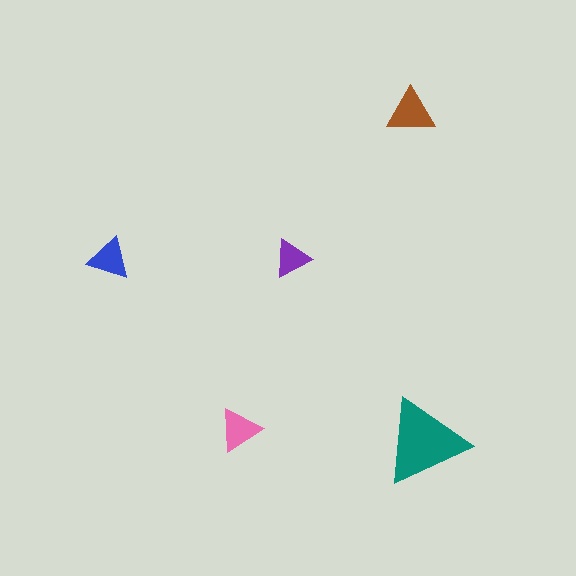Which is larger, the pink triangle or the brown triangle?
The brown one.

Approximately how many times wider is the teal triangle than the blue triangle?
About 2 times wider.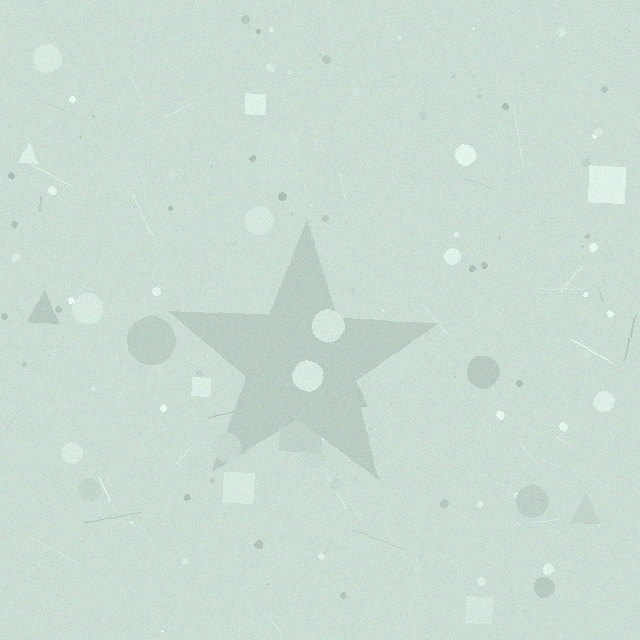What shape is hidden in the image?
A star is hidden in the image.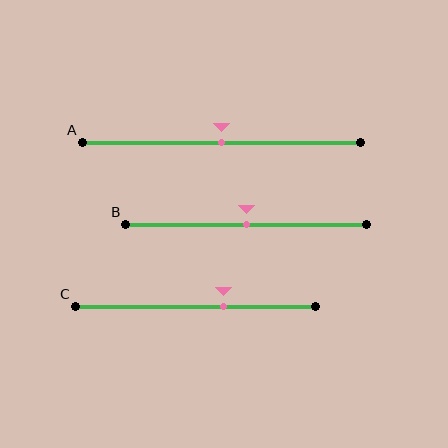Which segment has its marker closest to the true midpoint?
Segment A has its marker closest to the true midpoint.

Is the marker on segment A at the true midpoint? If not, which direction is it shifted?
Yes, the marker on segment A is at the true midpoint.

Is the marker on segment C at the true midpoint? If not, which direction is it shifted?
No, the marker on segment C is shifted to the right by about 12% of the segment length.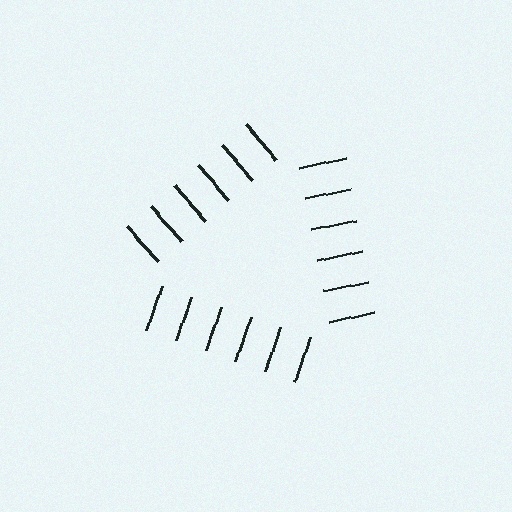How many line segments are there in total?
18 — 6 along each of the 3 edges.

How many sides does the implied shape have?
3 sides — the line-ends trace a triangle.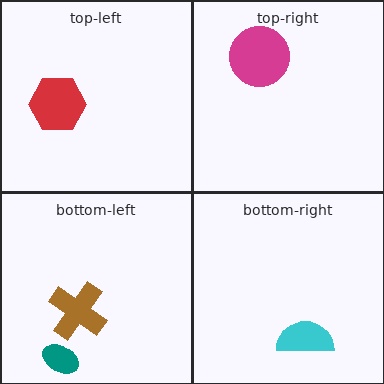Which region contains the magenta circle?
The top-right region.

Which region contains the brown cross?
The bottom-left region.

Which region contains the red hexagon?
The top-left region.